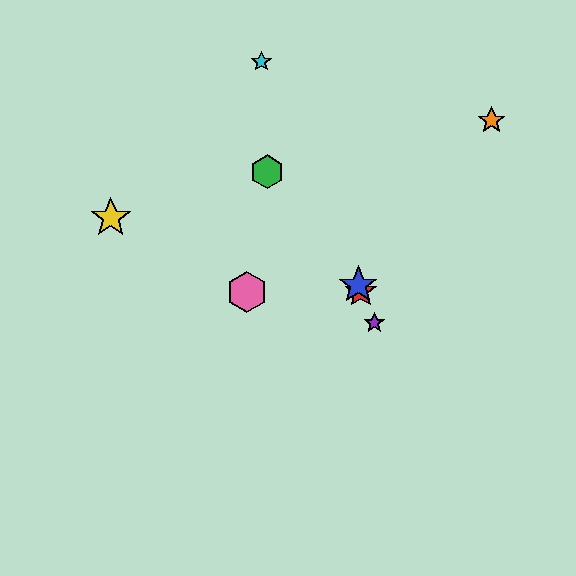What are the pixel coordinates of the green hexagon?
The green hexagon is at (267, 172).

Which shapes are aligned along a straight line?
The red star, the blue star, the purple star, the cyan star are aligned along a straight line.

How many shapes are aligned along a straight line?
4 shapes (the red star, the blue star, the purple star, the cyan star) are aligned along a straight line.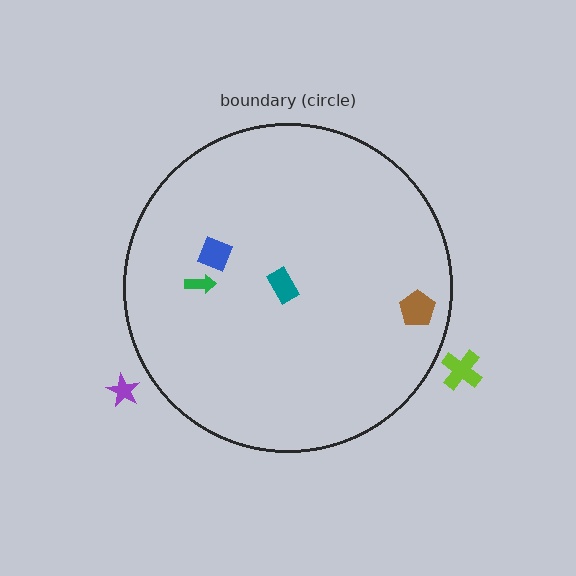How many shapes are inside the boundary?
4 inside, 2 outside.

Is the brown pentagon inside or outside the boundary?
Inside.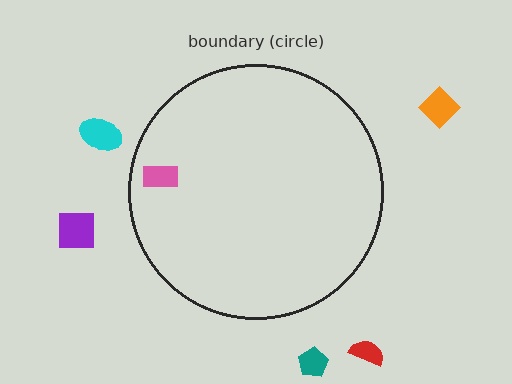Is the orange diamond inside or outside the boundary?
Outside.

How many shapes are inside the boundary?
1 inside, 5 outside.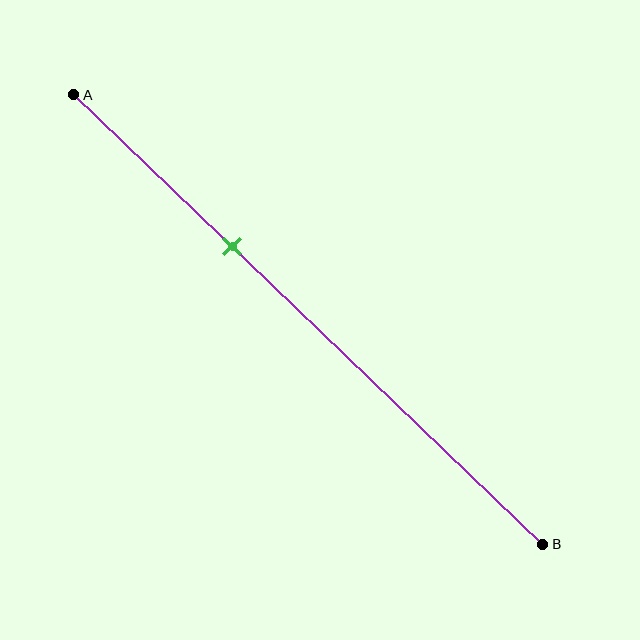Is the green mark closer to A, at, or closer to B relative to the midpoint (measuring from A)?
The green mark is closer to point A than the midpoint of segment AB.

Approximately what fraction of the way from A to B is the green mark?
The green mark is approximately 35% of the way from A to B.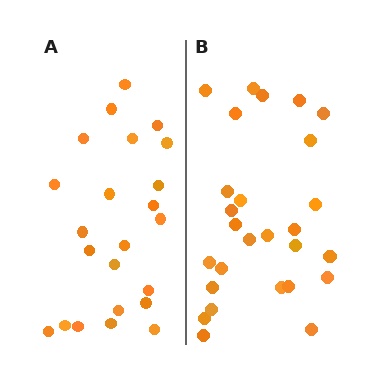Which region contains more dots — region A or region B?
Region B (the right region) has more dots.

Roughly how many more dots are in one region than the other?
Region B has about 4 more dots than region A.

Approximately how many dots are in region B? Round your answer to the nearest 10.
About 30 dots. (The exact count is 27, which rounds to 30.)